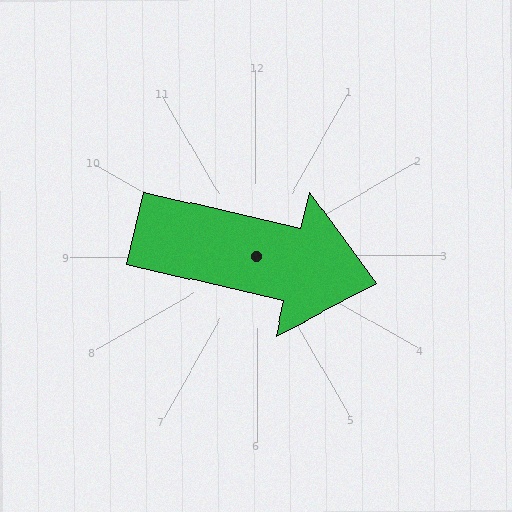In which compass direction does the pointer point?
East.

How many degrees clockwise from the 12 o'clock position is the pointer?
Approximately 103 degrees.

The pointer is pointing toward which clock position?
Roughly 3 o'clock.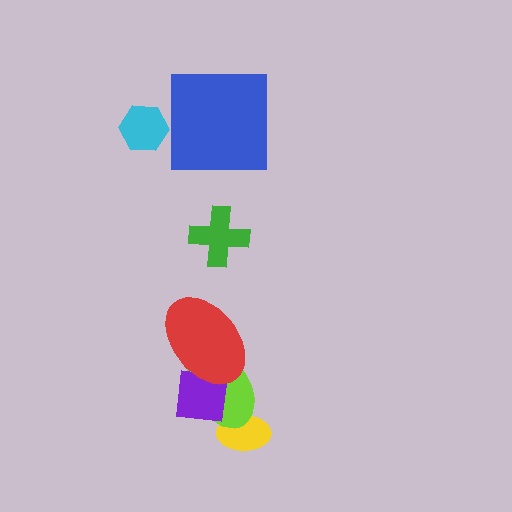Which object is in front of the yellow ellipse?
The lime ellipse is in front of the yellow ellipse.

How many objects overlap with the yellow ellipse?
1 object overlaps with the yellow ellipse.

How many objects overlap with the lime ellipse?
3 objects overlap with the lime ellipse.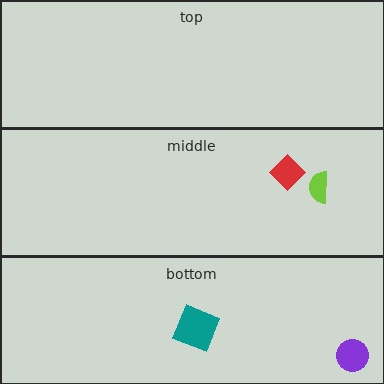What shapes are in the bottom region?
The purple circle, the teal square.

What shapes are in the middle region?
The lime semicircle, the red diamond.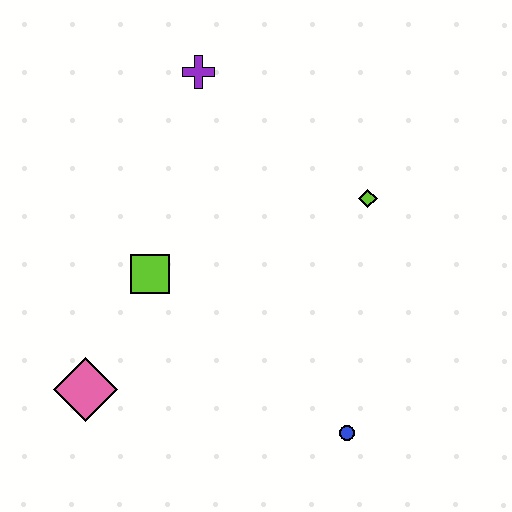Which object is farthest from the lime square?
The blue circle is farthest from the lime square.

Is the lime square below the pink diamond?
No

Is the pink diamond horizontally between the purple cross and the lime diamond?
No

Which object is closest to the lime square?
The pink diamond is closest to the lime square.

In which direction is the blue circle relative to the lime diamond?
The blue circle is below the lime diamond.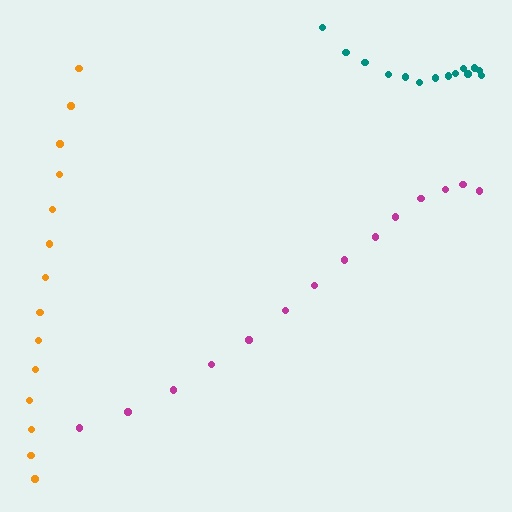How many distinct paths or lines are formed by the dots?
There are 3 distinct paths.